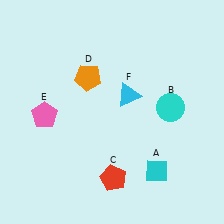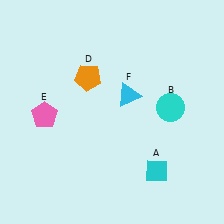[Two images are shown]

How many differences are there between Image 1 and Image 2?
There is 1 difference between the two images.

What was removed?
The red pentagon (C) was removed in Image 2.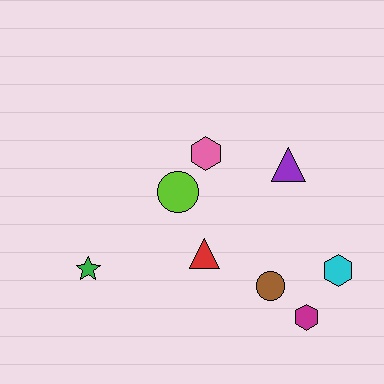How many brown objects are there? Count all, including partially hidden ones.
There is 1 brown object.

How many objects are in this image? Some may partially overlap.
There are 8 objects.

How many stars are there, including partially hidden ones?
There is 1 star.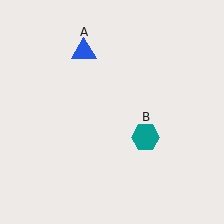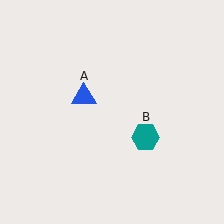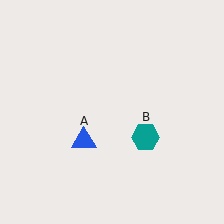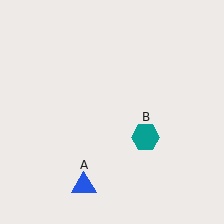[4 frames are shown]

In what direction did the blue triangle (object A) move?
The blue triangle (object A) moved down.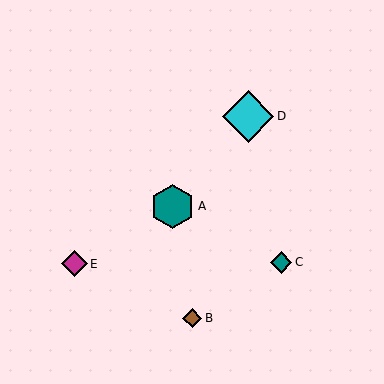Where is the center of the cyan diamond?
The center of the cyan diamond is at (248, 116).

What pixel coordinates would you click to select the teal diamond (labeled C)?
Click at (281, 262) to select the teal diamond C.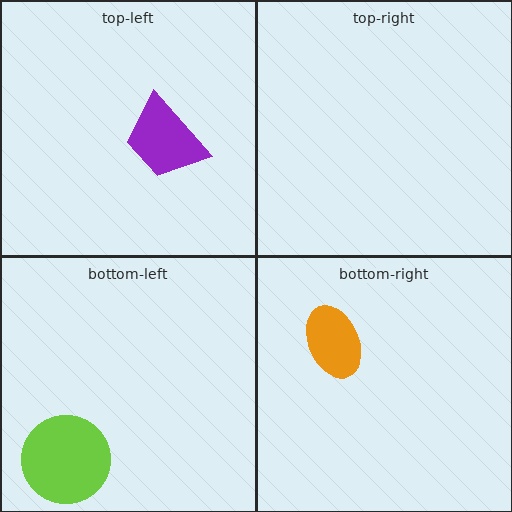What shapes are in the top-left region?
The purple trapezoid.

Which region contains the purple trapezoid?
The top-left region.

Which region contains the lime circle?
The bottom-left region.